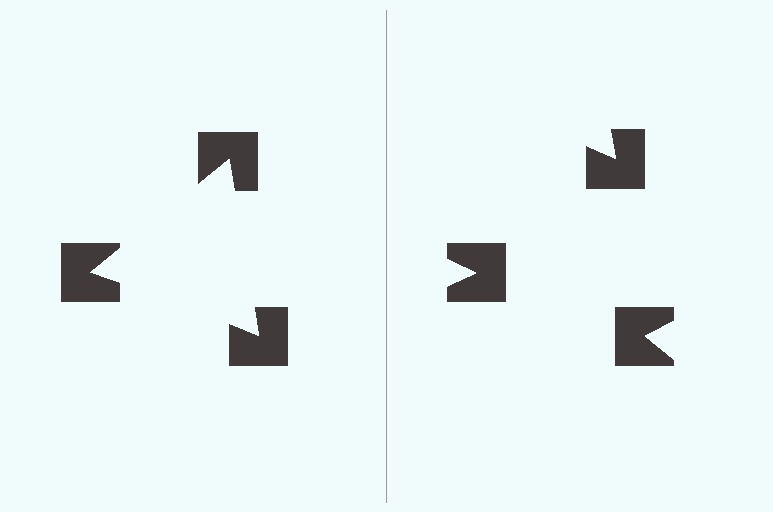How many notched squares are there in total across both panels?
6 — 3 on each side.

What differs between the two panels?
The notched squares are positioned identically on both sides; only the wedge orientations differ. On the left they align to a triangle; on the right they are misaligned.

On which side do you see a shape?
An illusory triangle appears on the left side. On the right side the wedge cuts are rotated, so no coherent shape forms.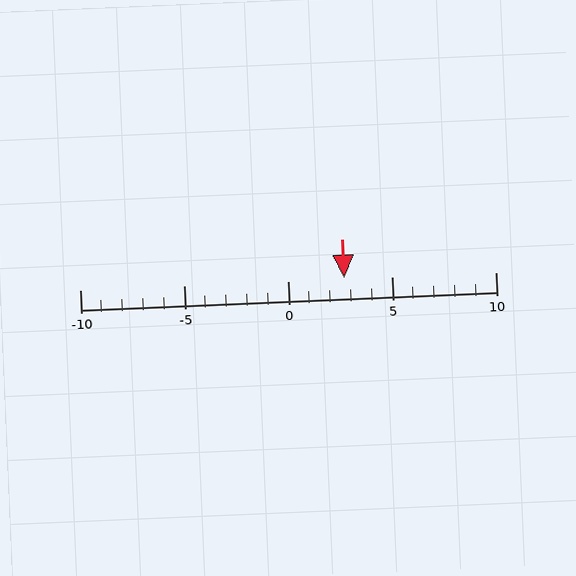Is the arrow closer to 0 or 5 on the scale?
The arrow is closer to 5.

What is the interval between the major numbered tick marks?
The major tick marks are spaced 5 units apart.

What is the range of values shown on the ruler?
The ruler shows values from -10 to 10.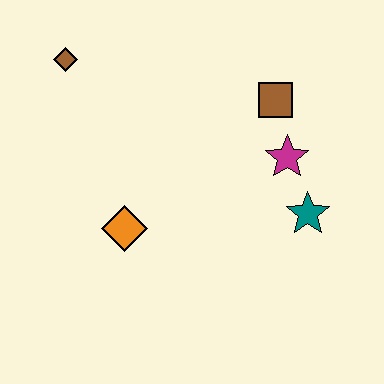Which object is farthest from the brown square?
The brown diamond is farthest from the brown square.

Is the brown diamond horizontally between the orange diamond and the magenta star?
No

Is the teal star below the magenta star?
Yes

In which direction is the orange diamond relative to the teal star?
The orange diamond is to the left of the teal star.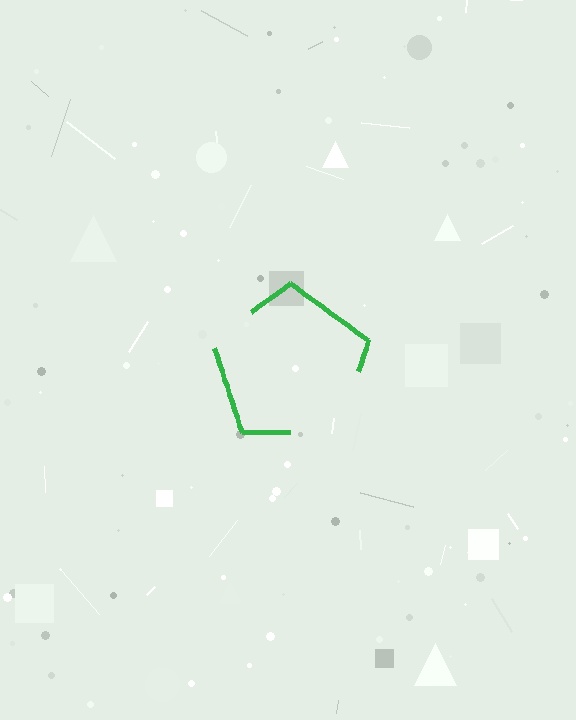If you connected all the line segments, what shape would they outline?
They would outline a pentagon.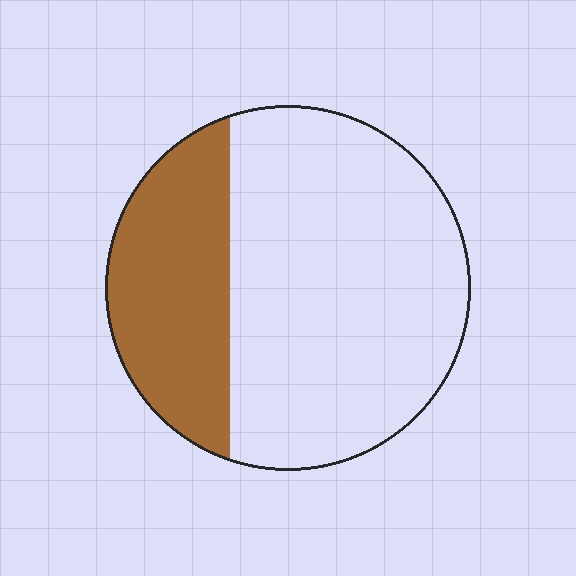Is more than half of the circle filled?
No.